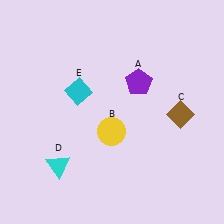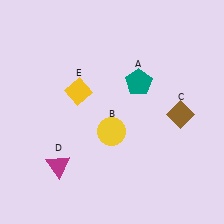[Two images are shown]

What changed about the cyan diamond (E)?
In Image 1, E is cyan. In Image 2, it changed to yellow.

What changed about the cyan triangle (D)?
In Image 1, D is cyan. In Image 2, it changed to magenta.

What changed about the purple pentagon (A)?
In Image 1, A is purple. In Image 2, it changed to teal.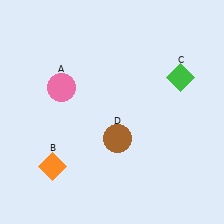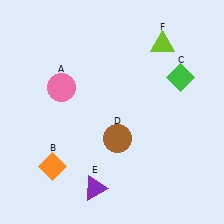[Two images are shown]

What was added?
A purple triangle (E), a lime triangle (F) were added in Image 2.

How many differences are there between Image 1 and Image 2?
There are 2 differences between the two images.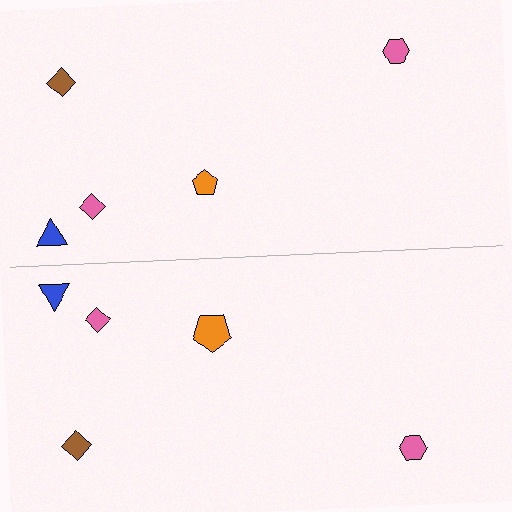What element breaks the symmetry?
The orange pentagon on the bottom side has a different size than its mirror counterpart.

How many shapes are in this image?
There are 10 shapes in this image.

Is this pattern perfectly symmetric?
No, the pattern is not perfectly symmetric. The orange pentagon on the bottom side has a different size than its mirror counterpart.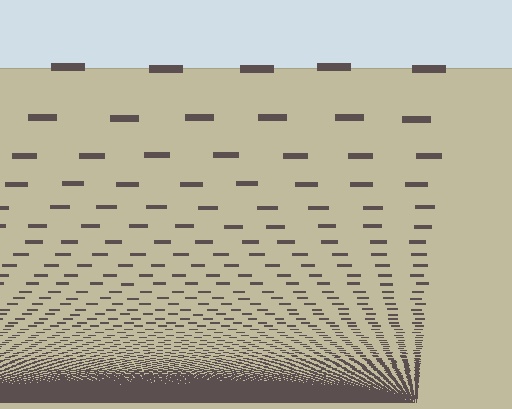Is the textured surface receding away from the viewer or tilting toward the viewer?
The surface appears to tilt toward the viewer. Texture elements get larger and sparser toward the top.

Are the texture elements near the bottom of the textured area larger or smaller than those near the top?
Smaller. The gradient is inverted — elements near the bottom are smaller and denser.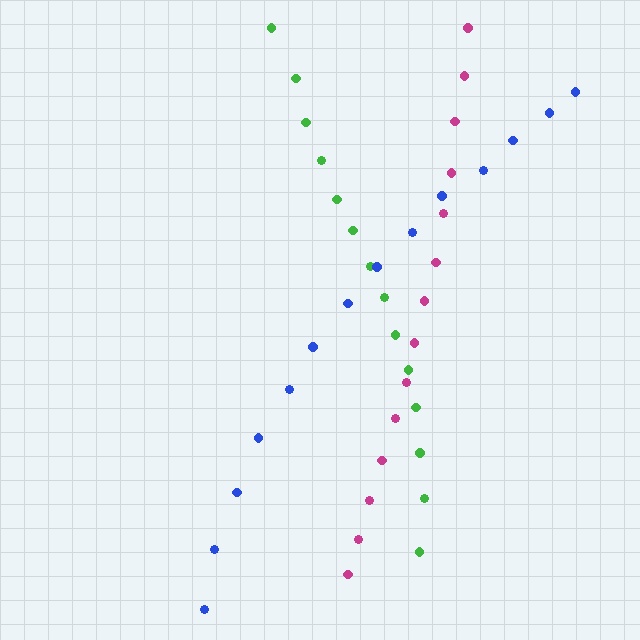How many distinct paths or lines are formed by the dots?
There are 3 distinct paths.